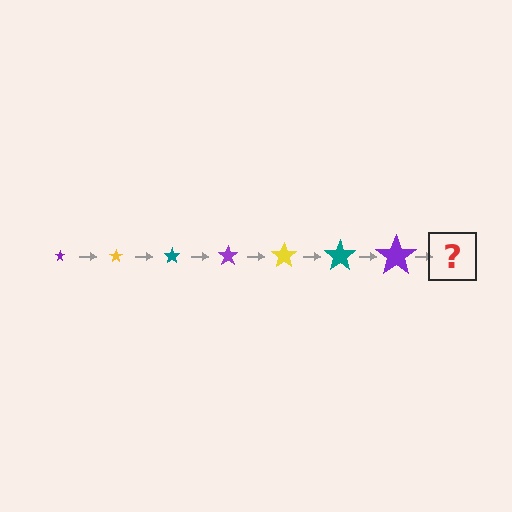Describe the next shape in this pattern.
It should be a yellow star, larger than the previous one.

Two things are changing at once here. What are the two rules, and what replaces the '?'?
The two rules are that the star grows larger each step and the color cycles through purple, yellow, and teal. The '?' should be a yellow star, larger than the previous one.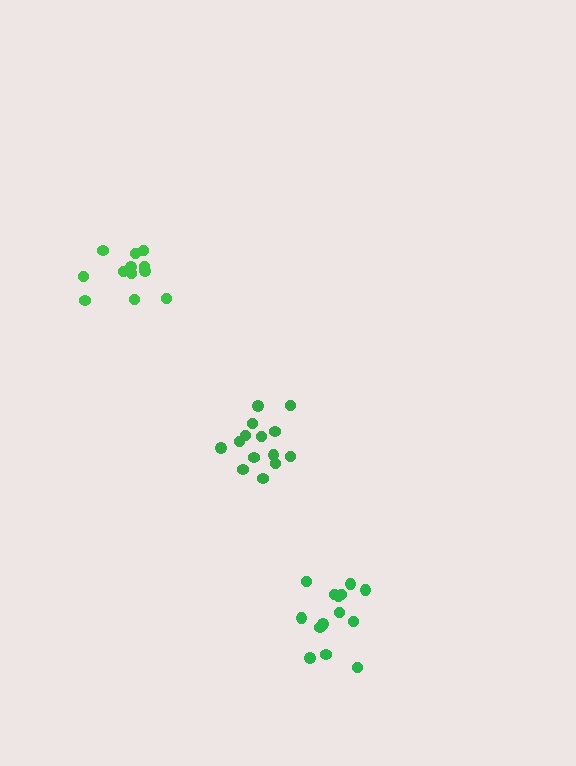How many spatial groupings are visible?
There are 3 spatial groupings.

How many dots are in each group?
Group 1: 14 dots, Group 2: 12 dots, Group 3: 14 dots (40 total).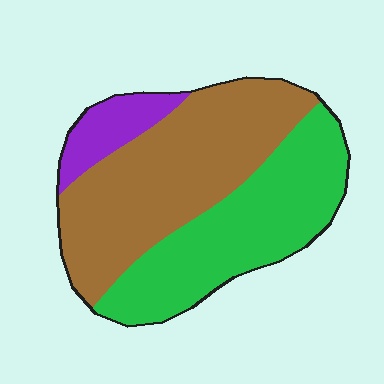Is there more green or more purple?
Green.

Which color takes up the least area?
Purple, at roughly 10%.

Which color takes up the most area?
Brown, at roughly 50%.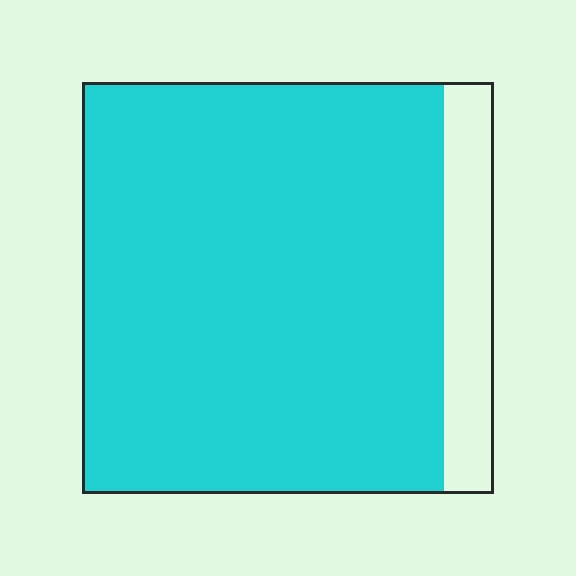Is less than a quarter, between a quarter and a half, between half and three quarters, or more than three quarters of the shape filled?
More than three quarters.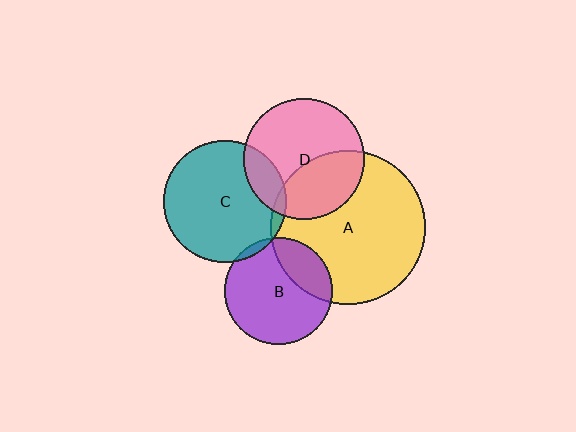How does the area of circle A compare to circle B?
Approximately 2.1 times.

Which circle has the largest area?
Circle A (yellow).